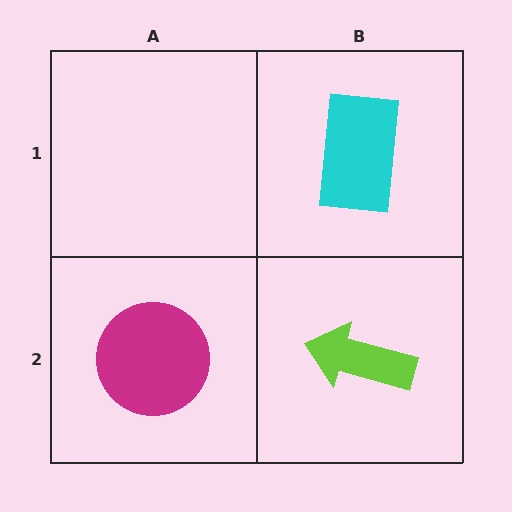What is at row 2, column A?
A magenta circle.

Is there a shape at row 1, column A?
No, that cell is empty.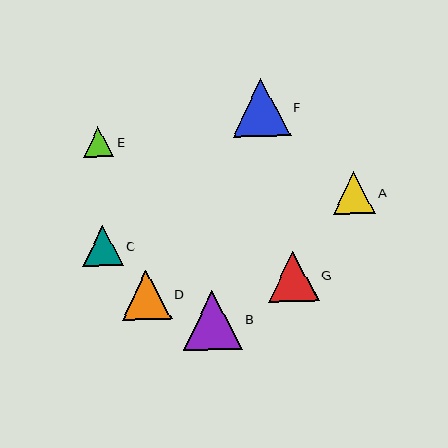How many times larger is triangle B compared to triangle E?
Triangle B is approximately 1.9 times the size of triangle E.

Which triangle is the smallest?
Triangle E is the smallest with a size of approximately 31 pixels.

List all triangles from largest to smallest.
From largest to smallest: B, F, G, D, A, C, E.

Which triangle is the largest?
Triangle B is the largest with a size of approximately 59 pixels.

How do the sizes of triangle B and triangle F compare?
Triangle B and triangle F are approximately the same size.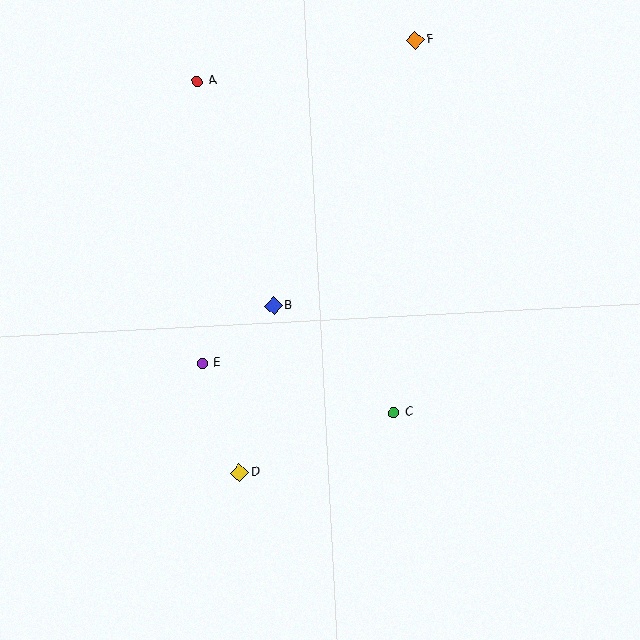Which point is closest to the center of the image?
Point B at (273, 306) is closest to the center.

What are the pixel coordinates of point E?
Point E is at (202, 364).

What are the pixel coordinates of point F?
Point F is at (415, 40).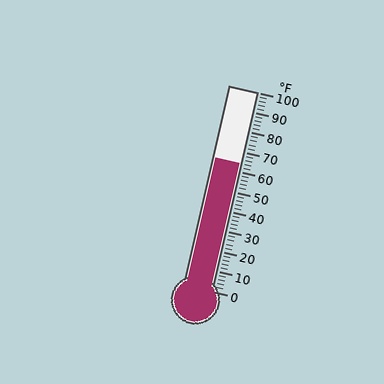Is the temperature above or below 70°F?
The temperature is below 70°F.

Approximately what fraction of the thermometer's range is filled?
The thermometer is filled to approximately 65% of its range.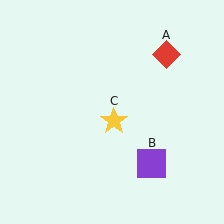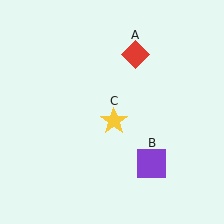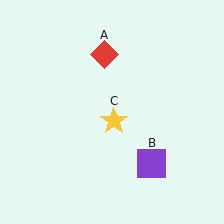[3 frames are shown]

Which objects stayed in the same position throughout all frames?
Purple square (object B) and yellow star (object C) remained stationary.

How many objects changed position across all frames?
1 object changed position: red diamond (object A).